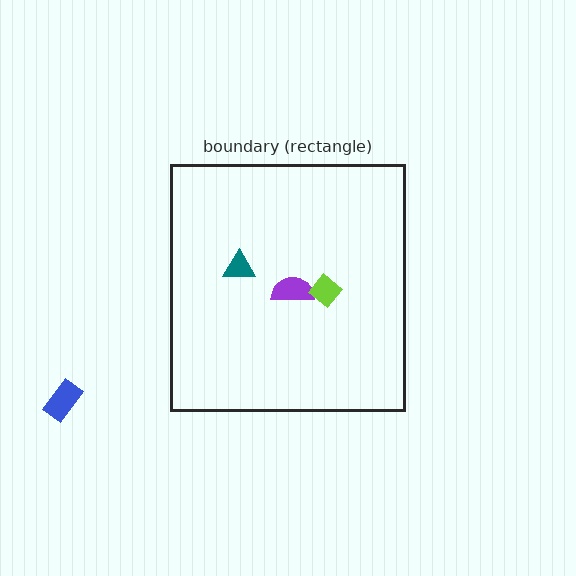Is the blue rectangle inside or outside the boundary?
Outside.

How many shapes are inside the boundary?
3 inside, 1 outside.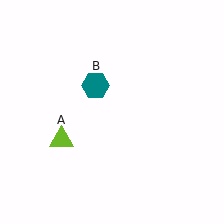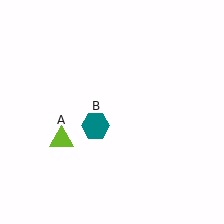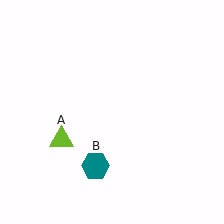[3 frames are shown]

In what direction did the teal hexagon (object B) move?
The teal hexagon (object B) moved down.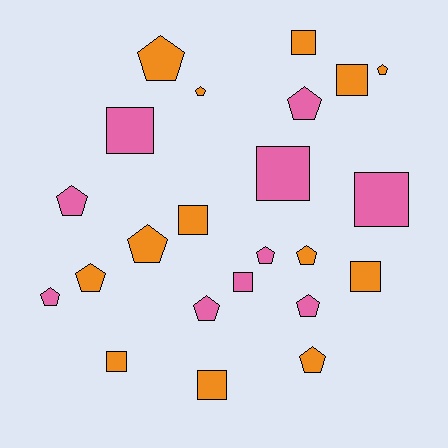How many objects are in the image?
There are 23 objects.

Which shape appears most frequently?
Pentagon, with 13 objects.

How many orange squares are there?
There are 6 orange squares.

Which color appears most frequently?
Orange, with 13 objects.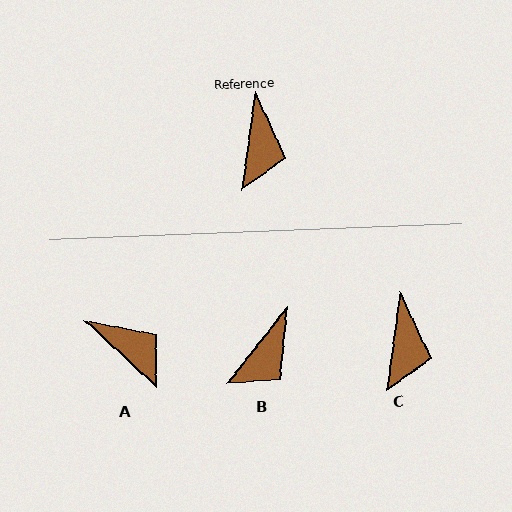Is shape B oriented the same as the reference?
No, it is off by about 31 degrees.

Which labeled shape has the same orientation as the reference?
C.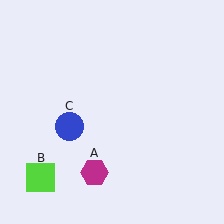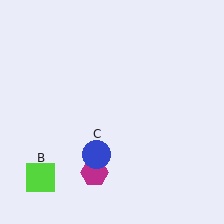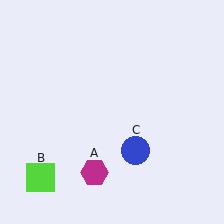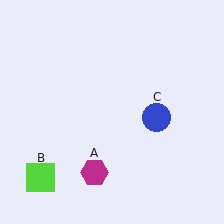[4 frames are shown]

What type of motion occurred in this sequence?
The blue circle (object C) rotated counterclockwise around the center of the scene.